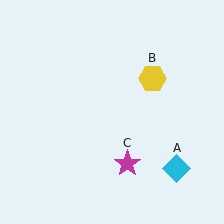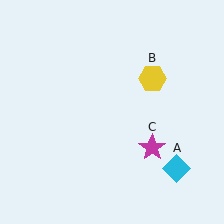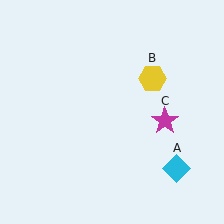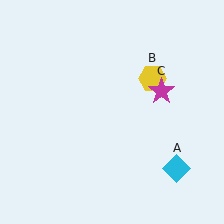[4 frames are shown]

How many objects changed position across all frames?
1 object changed position: magenta star (object C).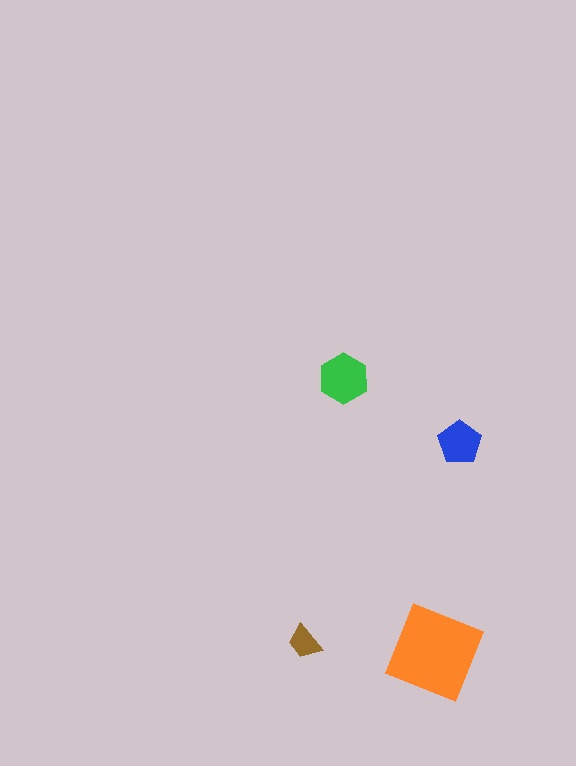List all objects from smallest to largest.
The brown trapezoid, the blue pentagon, the green hexagon, the orange square.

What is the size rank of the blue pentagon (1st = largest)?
3rd.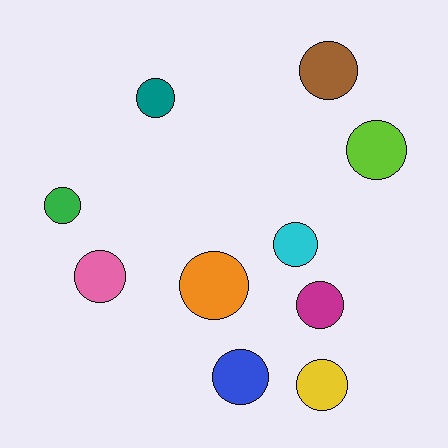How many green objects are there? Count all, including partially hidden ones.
There is 1 green object.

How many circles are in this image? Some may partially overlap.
There are 10 circles.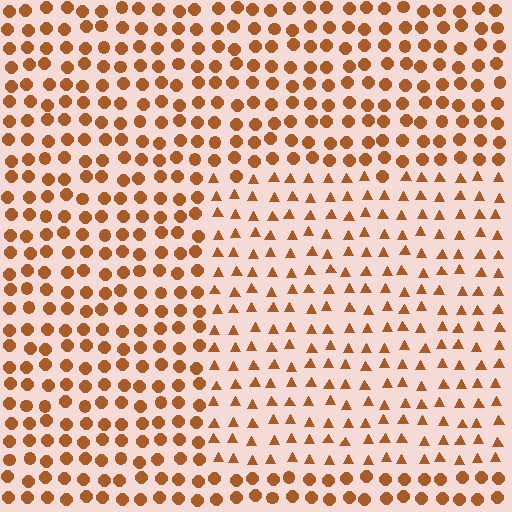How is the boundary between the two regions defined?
The boundary is defined by a change in element shape: triangles inside vs. circles outside. All elements share the same color and spacing.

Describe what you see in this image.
The image is filled with small brown elements arranged in a uniform grid. A rectangle-shaped region contains triangles, while the surrounding area contains circles. The boundary is defined purely by the change in element shape.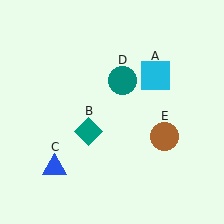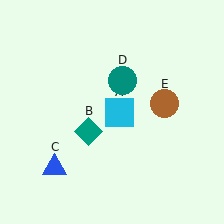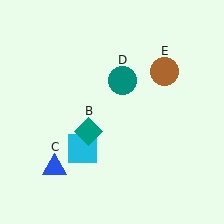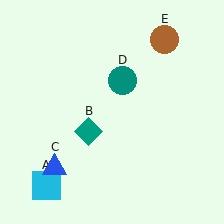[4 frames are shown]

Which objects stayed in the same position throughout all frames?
Teal diamond (object B) and blue triangle (object C) and teal circle (object D) remained stationary.